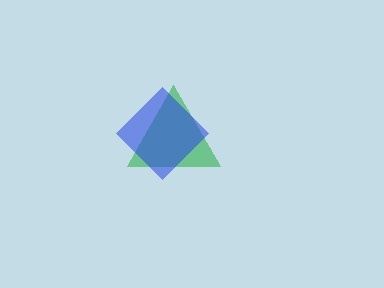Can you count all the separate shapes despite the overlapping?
Yes, there are 2 separate shapes.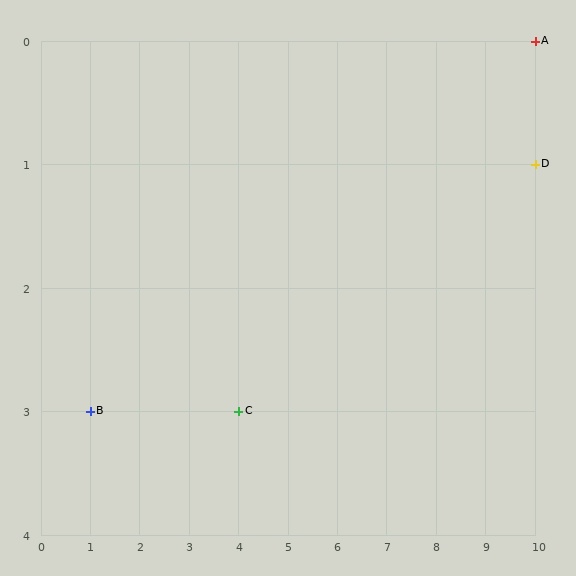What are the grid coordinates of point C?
Point C is at grid coordinates (4, 3).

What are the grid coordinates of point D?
Point D is at grid coordinates (10, 1).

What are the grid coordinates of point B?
Point B is at grid coordinates (1, 3).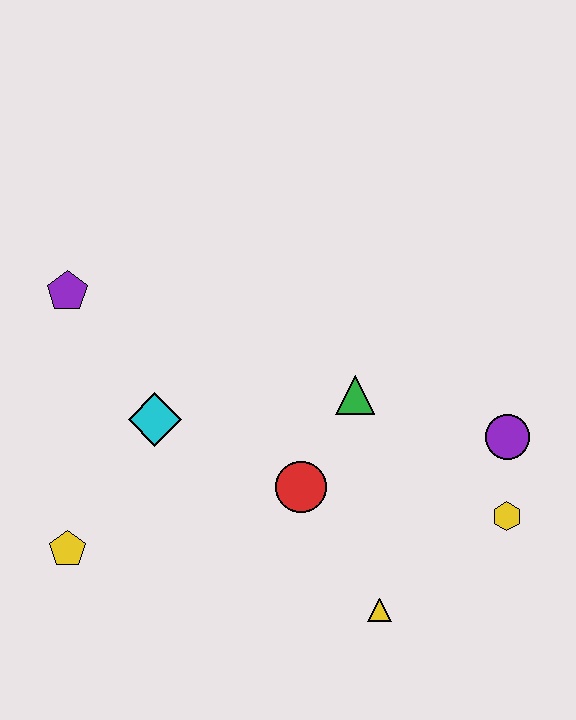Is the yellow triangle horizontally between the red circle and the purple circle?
Yes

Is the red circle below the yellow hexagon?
No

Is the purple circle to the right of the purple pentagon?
Yes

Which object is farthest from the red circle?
The purple pentagon is farthest from the red circle.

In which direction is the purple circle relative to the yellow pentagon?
The purple circle is to the right of the yellow pentagon.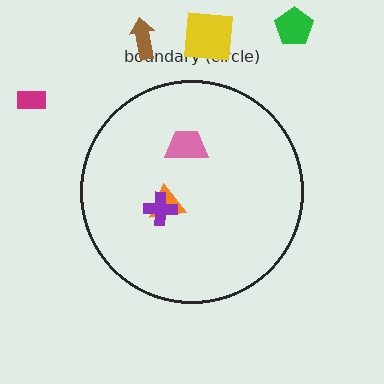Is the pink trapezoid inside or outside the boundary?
Inside.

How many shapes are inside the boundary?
3 inside, 4 outside.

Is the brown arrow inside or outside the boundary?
Outside.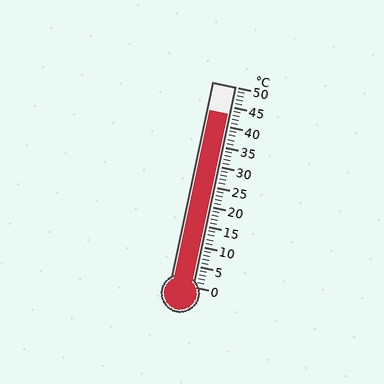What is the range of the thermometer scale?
The thermometer scale ranges from 0°C to 50°C.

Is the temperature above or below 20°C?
The temperature is above 20°C.